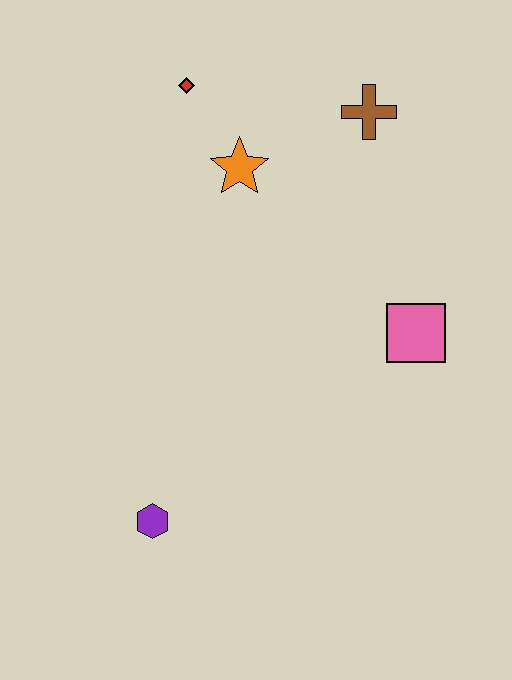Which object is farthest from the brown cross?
The purple hexagon is farthest from the brown cross.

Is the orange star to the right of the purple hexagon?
Yes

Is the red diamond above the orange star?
Yes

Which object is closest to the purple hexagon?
The pink square is closest to the purple hexagon.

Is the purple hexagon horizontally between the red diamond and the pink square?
No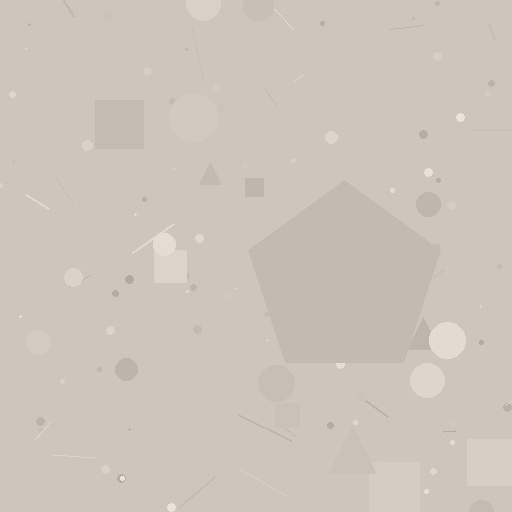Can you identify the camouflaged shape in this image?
The camouflaged shape is a pentagon.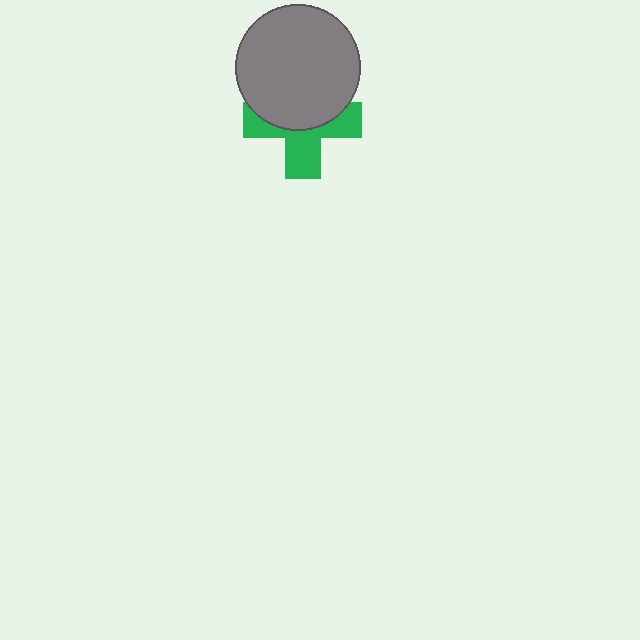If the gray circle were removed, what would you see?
You would see the complete green cross.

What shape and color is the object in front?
The object in front is a gray circle.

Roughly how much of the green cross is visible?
About half of it is visible (roughly 49%).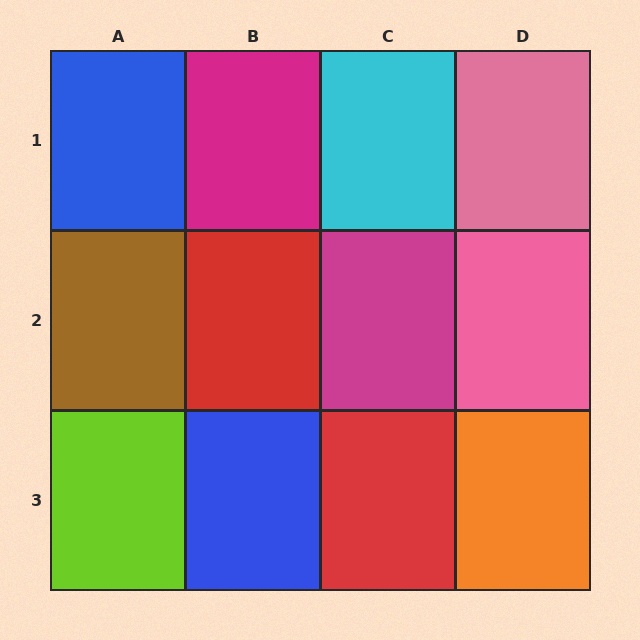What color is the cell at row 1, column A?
Blue.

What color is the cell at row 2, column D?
Pink.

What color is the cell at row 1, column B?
Magenta.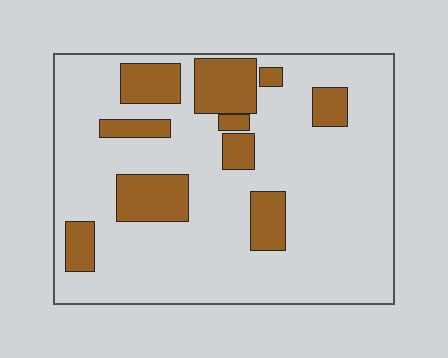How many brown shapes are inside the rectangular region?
10.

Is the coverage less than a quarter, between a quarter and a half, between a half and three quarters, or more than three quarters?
Less than a quarter.